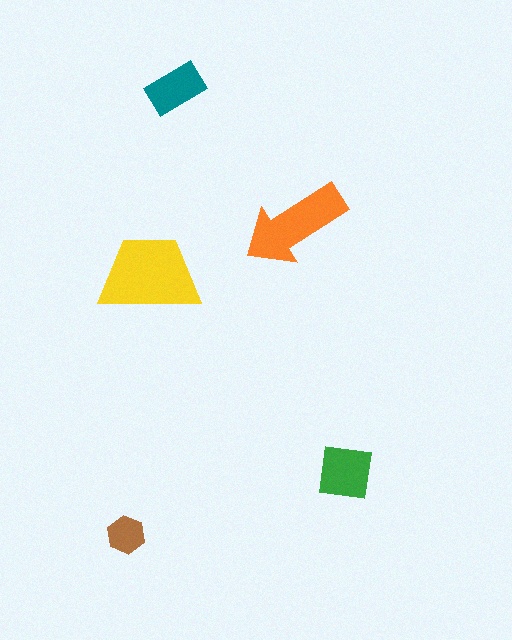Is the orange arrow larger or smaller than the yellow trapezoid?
Smaller.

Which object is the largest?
The yellow trapezoid.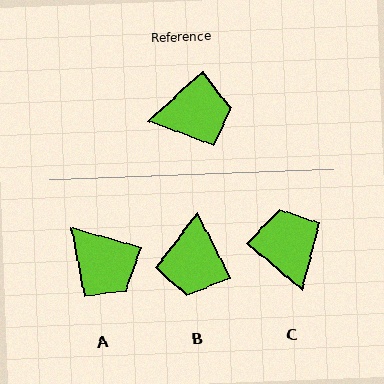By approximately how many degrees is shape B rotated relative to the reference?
Approximately 107 degrees clockwise.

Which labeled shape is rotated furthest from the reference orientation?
B, about 107 degrees away.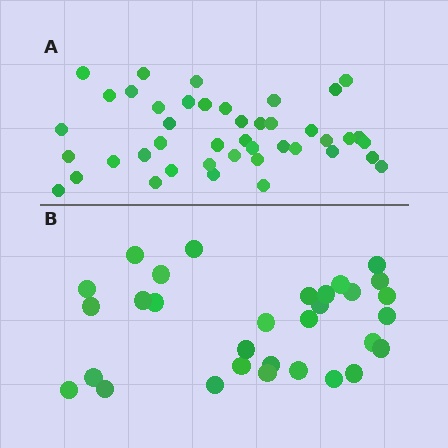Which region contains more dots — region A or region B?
Region A (the top region) has more dots.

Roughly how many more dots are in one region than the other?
Region A has roughly 12 or so more dots than region B.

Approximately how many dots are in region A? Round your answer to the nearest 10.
About 40 dots. (The exact count is 43, which rounds to 40.)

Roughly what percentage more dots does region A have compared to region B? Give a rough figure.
About 40% more.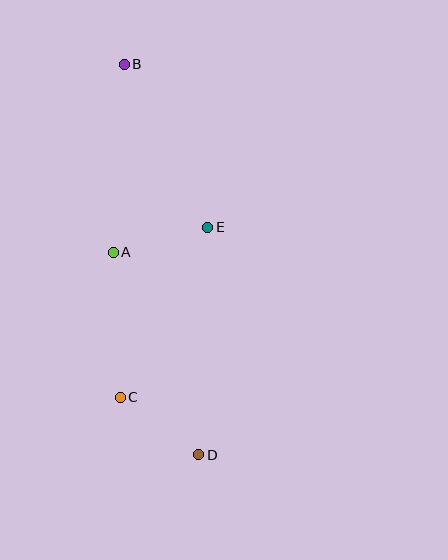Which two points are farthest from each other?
Points B and D are farthest from each other.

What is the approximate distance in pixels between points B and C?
The distance between B and C is approximately 333 pixels.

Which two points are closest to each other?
Points C and D are closest to each other.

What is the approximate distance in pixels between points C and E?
The distance between C and E is approximately 191 pixels.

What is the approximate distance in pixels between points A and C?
The distance between A and C is approximately 145 pixels.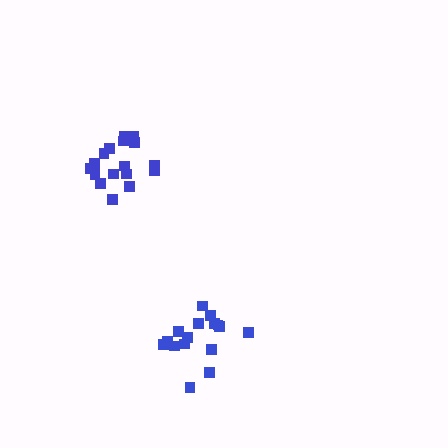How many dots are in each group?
Group 1: 16 dots, Group 2: 18 dots (34 total).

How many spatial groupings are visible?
There are 2 spatial groupings.